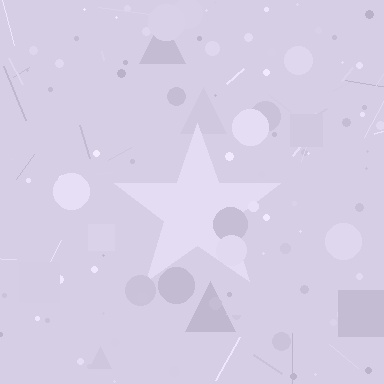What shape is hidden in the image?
A star is hidden in the image.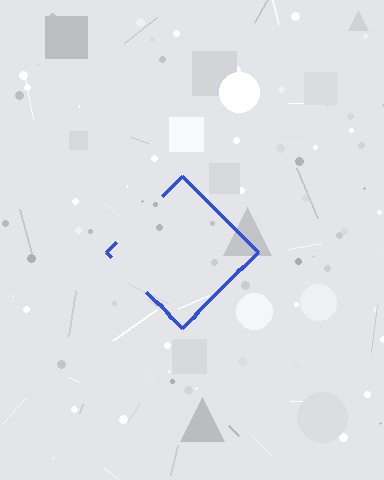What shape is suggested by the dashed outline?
The dashed outline suggests a diamond.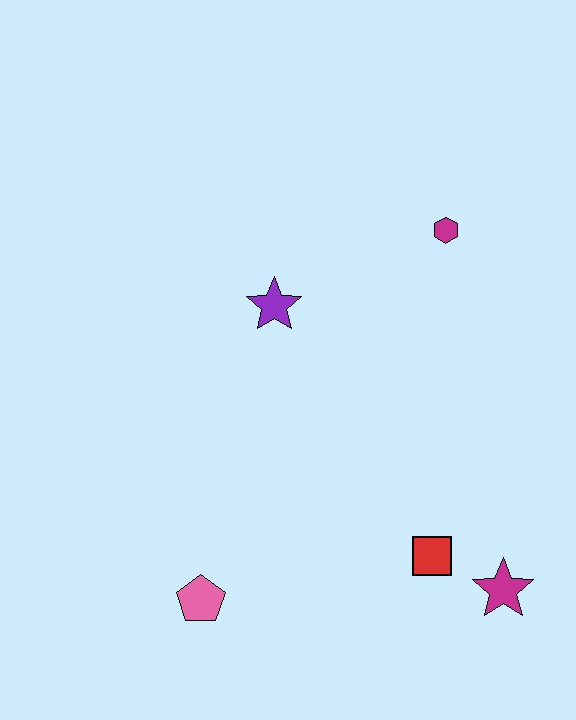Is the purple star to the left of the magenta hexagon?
Yes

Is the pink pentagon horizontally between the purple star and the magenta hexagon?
No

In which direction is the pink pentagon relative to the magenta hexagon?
The pink pentagon is below the magenta hexagon.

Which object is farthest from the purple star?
The magenta star is farthest from the purple star.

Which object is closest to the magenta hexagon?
The purple star is closest to the magenta hexagon.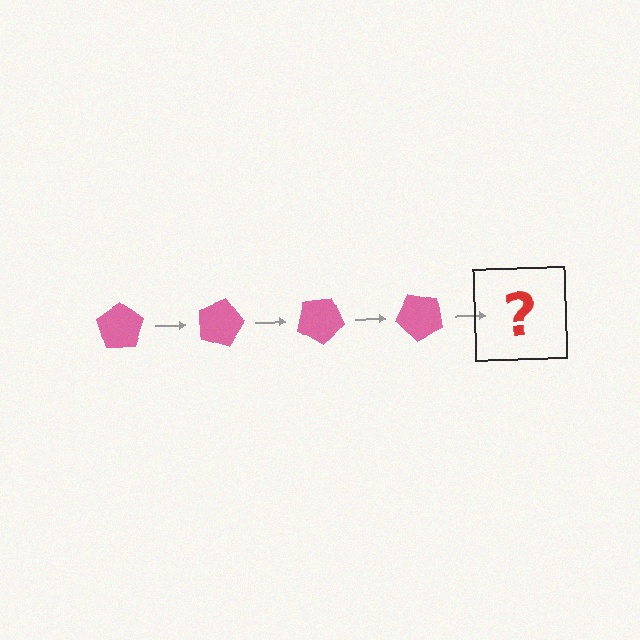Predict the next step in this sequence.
The next step is a pink pentagon rotated 60 degrees.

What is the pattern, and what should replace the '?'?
The pattern is that the pentagon rotates 15 degrees each step. The '?' should be a pink pentagon rotated 60 degrees.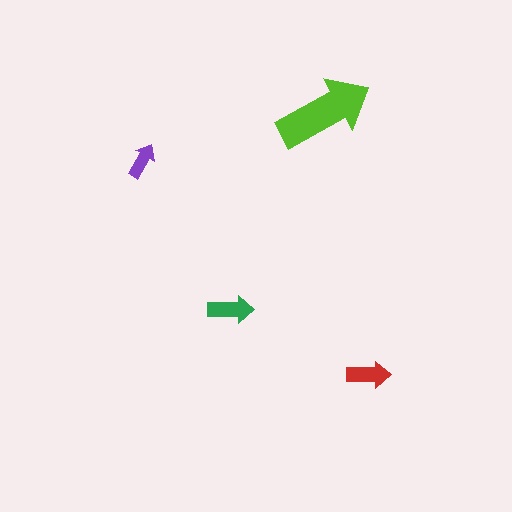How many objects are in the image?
There are 4 objects in the image.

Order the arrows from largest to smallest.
the lime one, the green one, the red one, the purple one.